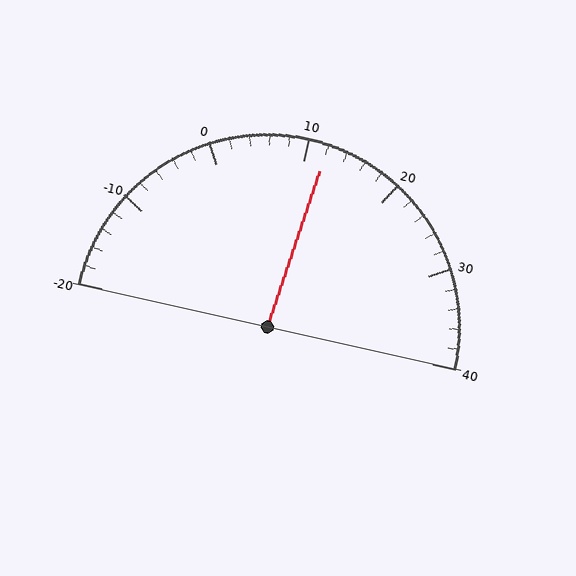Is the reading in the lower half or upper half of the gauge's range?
The reading is in the upper half of the range (-20 to 40).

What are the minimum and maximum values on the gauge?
The gauge ranges from -20 to 40.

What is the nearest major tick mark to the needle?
The nearest major tick mark is 10.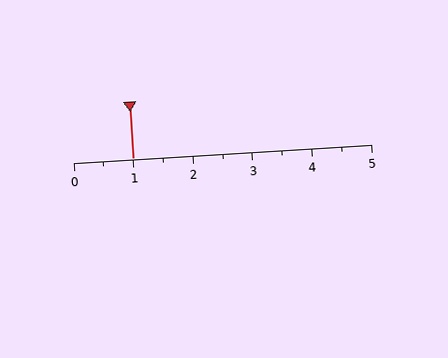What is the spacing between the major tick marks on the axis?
The major ticks are spaced 1 apart.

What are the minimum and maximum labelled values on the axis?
The axis runs from 0 to 5.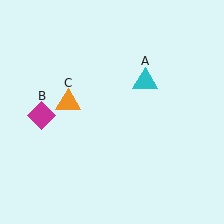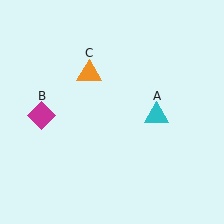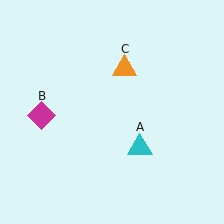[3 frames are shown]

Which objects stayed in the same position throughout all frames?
Magenta diamond (object B) remained stationary.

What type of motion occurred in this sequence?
The cyan triangle (object A), orange triangle (object C) rotated clockwise around the center of the scene.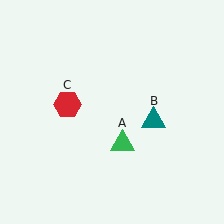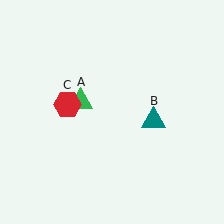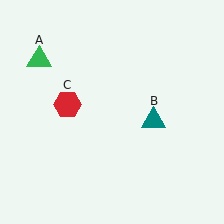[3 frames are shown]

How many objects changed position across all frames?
1 object changed position: green triangle (object A).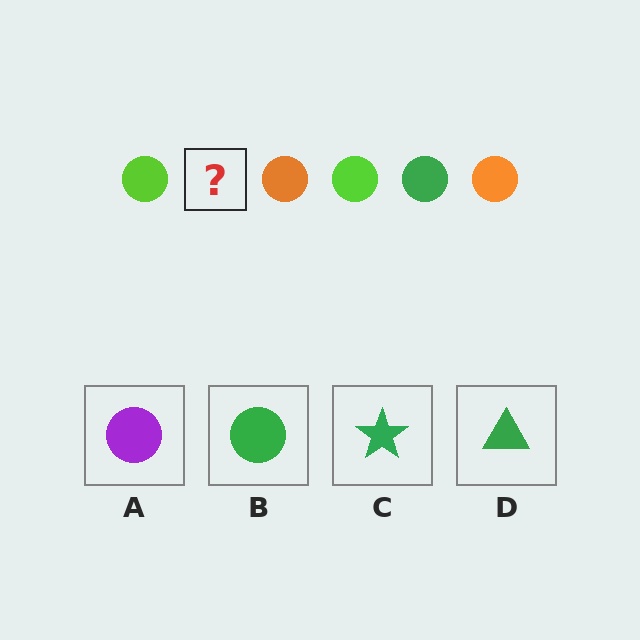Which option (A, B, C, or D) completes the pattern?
B.